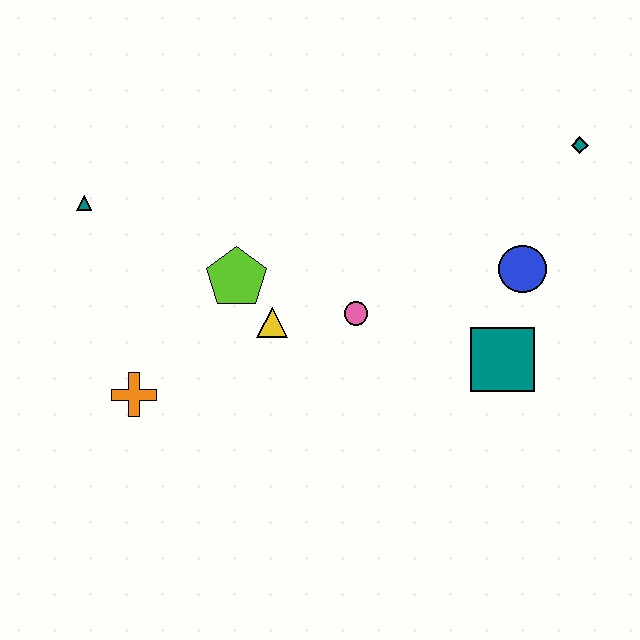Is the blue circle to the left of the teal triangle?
No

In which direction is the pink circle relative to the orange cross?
The pink circle is to the right of the orange cross.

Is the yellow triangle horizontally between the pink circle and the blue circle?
No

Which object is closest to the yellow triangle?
The lime pentagon is closest to the yellow triangle.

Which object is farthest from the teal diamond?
The orange cross is farthest from the teal diamond.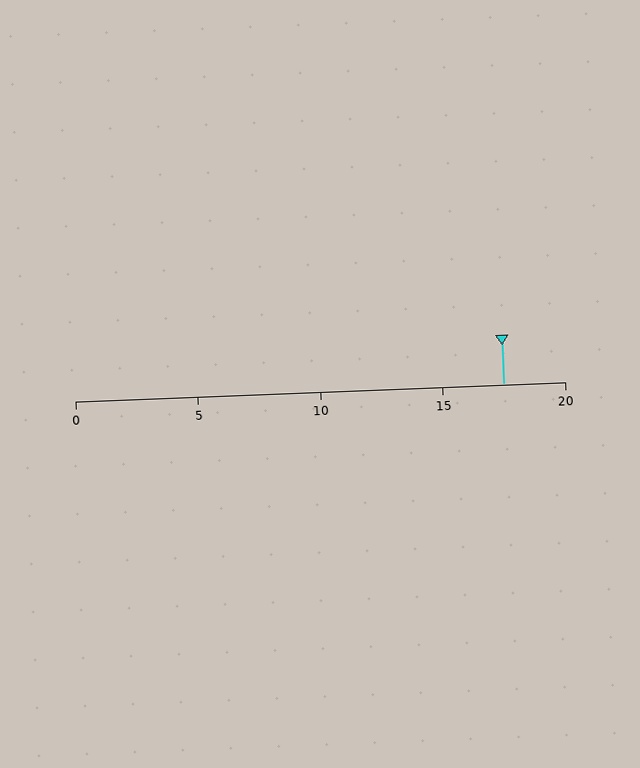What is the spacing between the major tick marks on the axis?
The major ticks are spaced 5 apart.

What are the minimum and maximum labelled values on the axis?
The axis runs from 0 to 20.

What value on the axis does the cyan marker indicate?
The marker indicates approximately 17.5.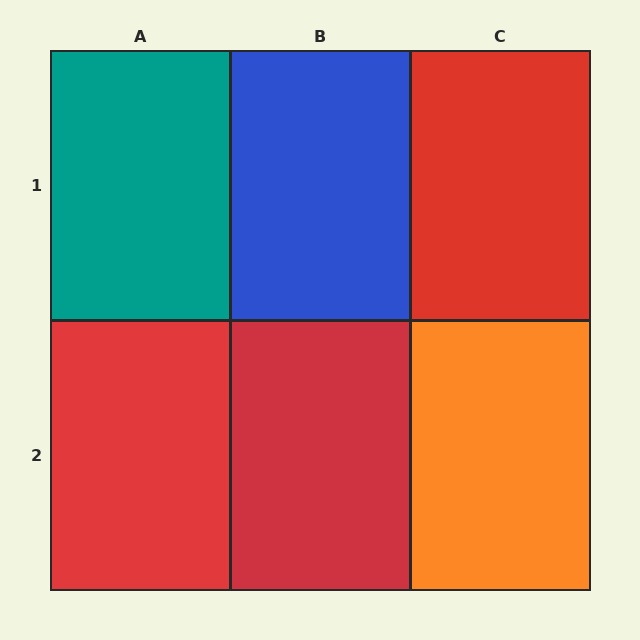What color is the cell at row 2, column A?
Red.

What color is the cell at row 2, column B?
Red.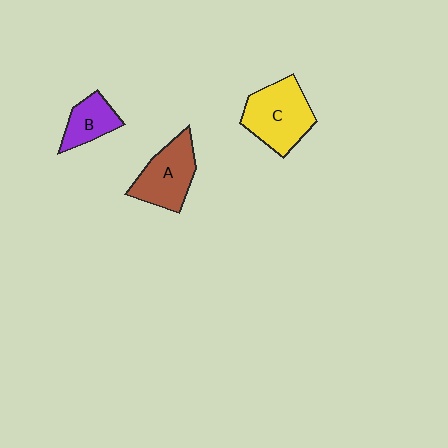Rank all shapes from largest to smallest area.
From largest to smallest: C (yellow), A (brown), B (purple).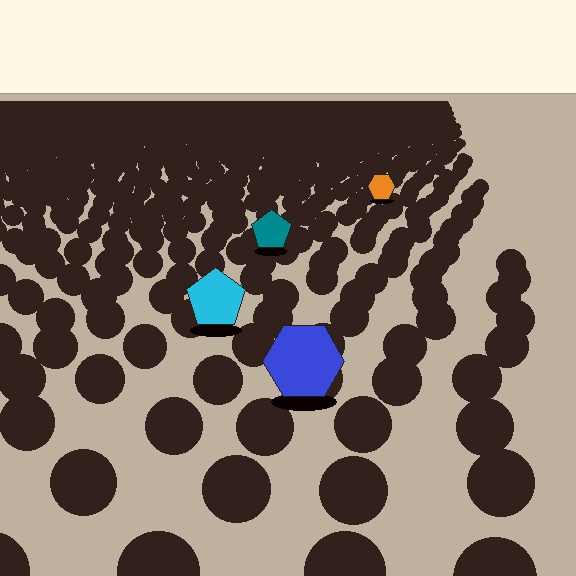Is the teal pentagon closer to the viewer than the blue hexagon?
No. The blue hexagon is closer — you can tell from the texture gradient: the ground texture is coarser near it.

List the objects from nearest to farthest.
From nearest to farthest: the blue hexagon, the cyan pentagon, the teal pentagon, the orange hexagon.